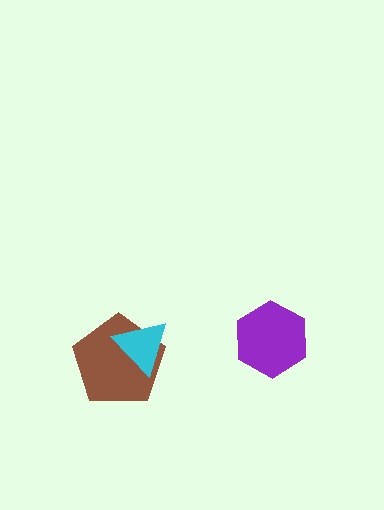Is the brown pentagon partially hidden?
Yes, it is partially covered by another shape.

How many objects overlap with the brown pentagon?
1 object overlaps with the brown pentagon.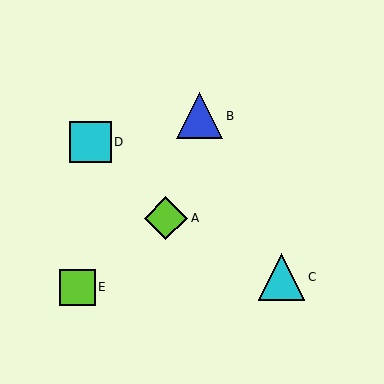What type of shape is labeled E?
Shape E is a lime square.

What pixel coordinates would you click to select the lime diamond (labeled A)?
Click at (166, 218) to select the lime diamond A.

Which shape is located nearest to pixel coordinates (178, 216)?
The lime diamond (labeled A) at (166, 218) is nearest to that location.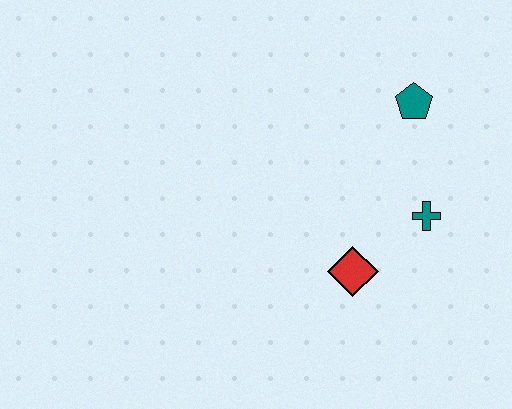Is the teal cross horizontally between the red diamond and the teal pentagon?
No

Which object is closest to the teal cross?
The red diamond is closest to the teal cross.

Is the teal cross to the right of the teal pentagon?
Yes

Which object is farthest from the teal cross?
The teal pentagon is farthest from the teal cross.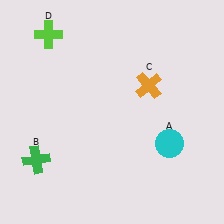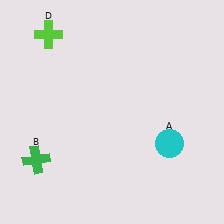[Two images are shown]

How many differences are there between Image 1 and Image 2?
There is 1 difference between the two images.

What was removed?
The orange cross (C) was removed in Image 2.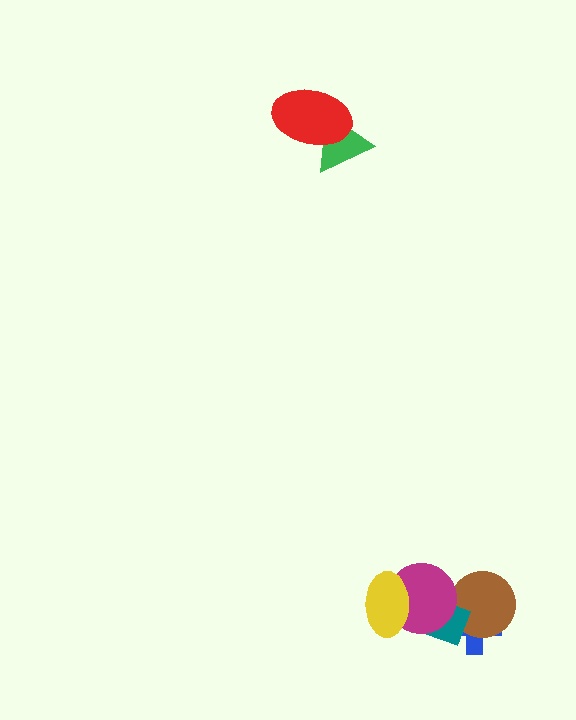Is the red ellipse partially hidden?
No, no other shape covers it.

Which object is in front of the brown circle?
The teal diamond is in front of the brown circle.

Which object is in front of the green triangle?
The red ellipse is in front of the green triangle.